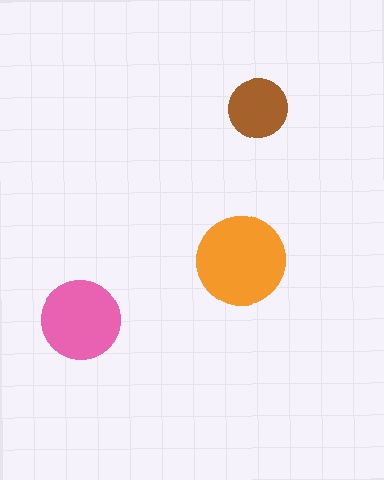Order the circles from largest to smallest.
the orange one, the pink one, the brown one.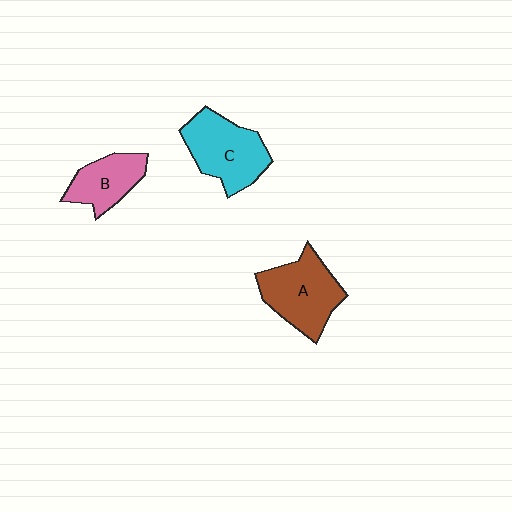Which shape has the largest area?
Shape A (brown).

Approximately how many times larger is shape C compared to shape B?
Approximately 1.5 times.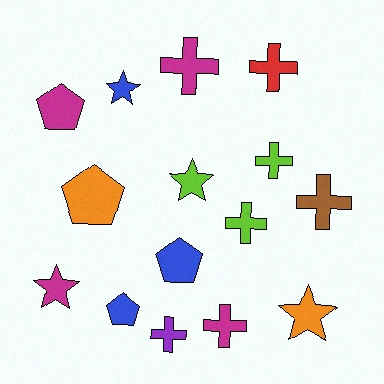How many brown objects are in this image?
There is 1 brown object.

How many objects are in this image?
There are 15 objects.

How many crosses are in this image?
There are 7 crosses.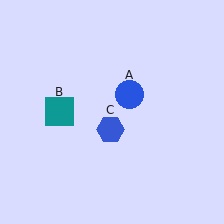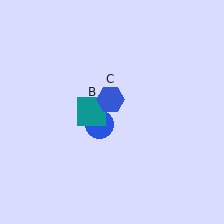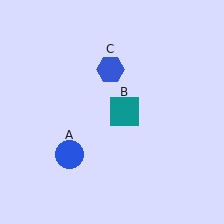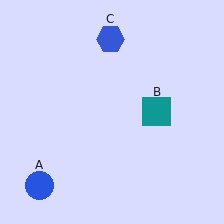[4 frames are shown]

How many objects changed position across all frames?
3 objects changed position: blue circle (object A), teal square (object B), blue hexagon (object C).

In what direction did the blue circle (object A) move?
The blue circle (object A) moved down and to the left.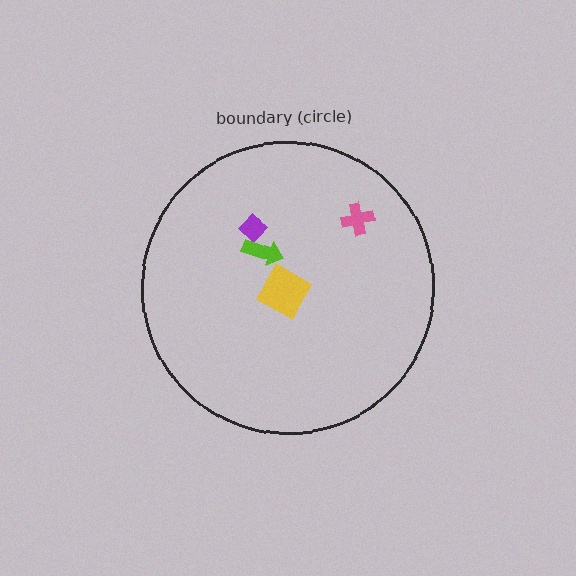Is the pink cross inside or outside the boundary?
Inside.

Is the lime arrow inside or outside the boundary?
Inside.